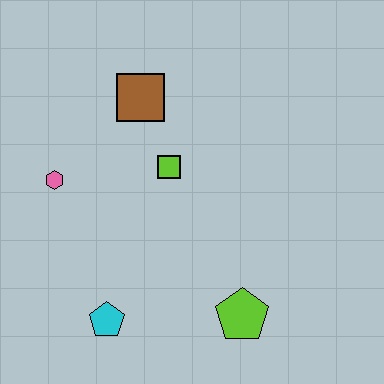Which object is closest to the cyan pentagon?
The lime pentagon is closest to the cyan pentagon.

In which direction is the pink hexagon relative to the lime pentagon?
The pink hexagon is to the left of the lime pentagon.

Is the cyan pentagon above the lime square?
No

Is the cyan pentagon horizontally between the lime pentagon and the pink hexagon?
Yes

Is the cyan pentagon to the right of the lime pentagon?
No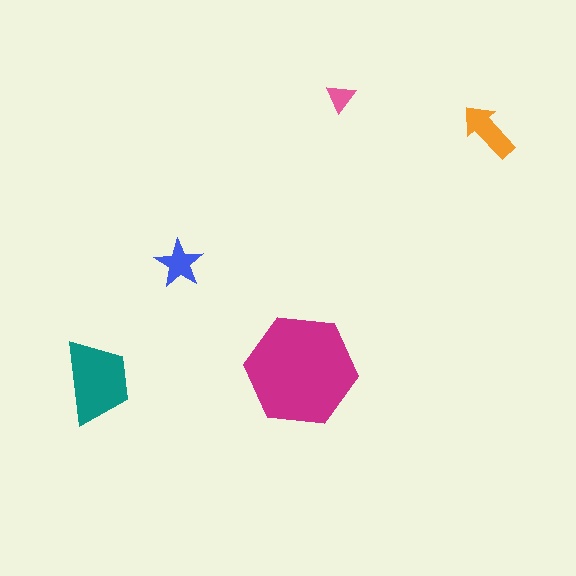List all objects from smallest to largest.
The pink triangle, the blue star, the orange arrow, the teal trapezoid, the magenta hexagon.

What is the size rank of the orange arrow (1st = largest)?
3rd.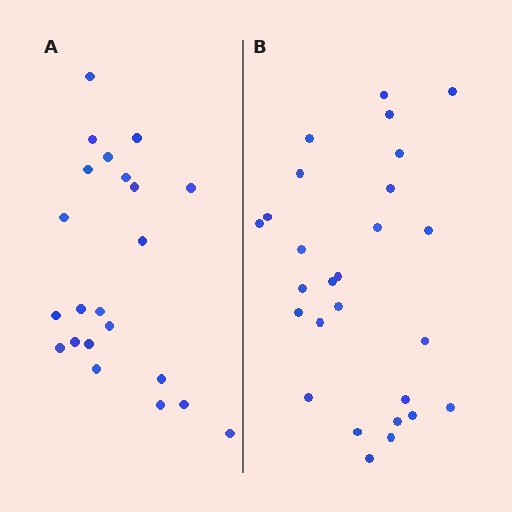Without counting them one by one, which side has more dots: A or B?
Region B (the right region) has more dots.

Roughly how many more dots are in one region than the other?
Region B has about 5 more dots than region A.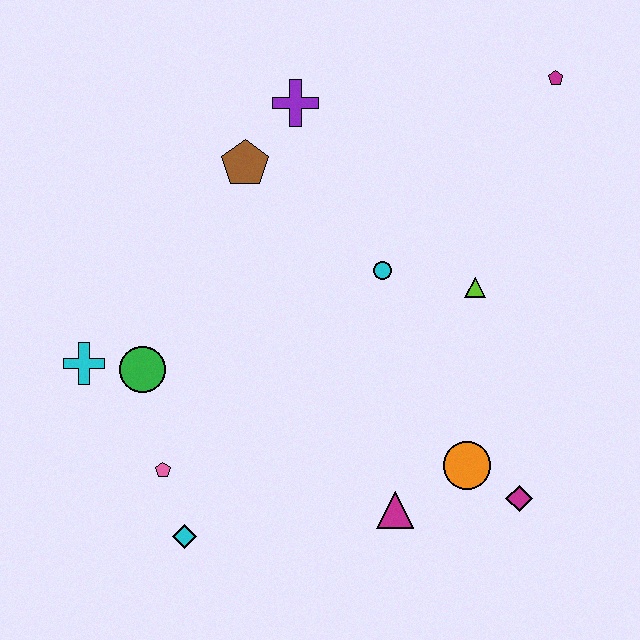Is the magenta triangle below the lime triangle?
Yes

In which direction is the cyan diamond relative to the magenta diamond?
The cyan diamond is to the left of the magenta diamond.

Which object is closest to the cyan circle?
The lime triangle is closest to the cyan circle.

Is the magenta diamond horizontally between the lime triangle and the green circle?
No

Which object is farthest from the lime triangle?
The cyan cross is farthest from the lime triangle.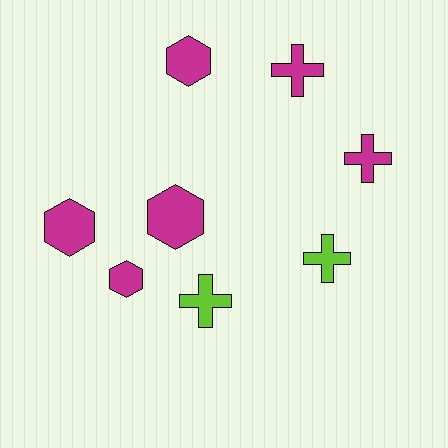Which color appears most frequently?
Magenta, with 6 objects.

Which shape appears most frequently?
Cross, with 4 objects.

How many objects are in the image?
There are 8 objects.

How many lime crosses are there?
There are 2 lime crosses.